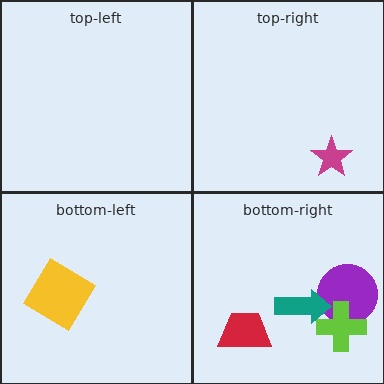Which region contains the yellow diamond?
The bottom-left region.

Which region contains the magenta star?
The top-right region.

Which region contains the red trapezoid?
The bottom-right region.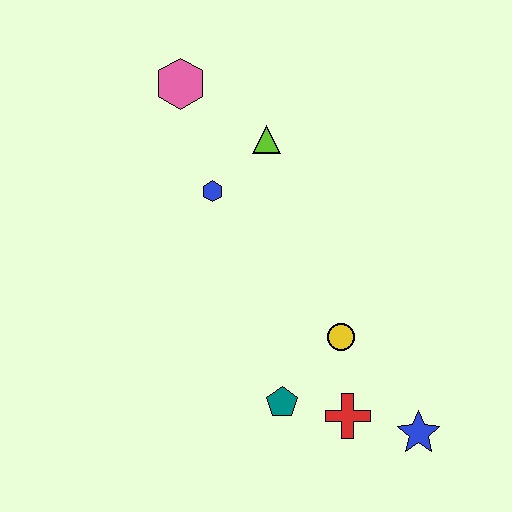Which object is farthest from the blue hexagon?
The blue star is farthest from the blue hexagon.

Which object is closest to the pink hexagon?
The lime triangle is closest to the pink hexagon.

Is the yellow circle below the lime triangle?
Yes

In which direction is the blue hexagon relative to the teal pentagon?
The blue hexagon is above the teal pentagon.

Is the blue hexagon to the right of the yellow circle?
No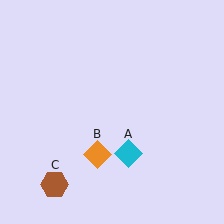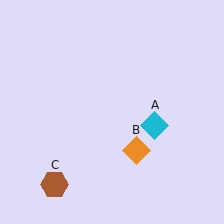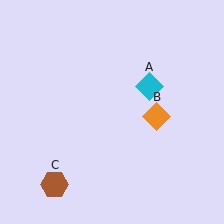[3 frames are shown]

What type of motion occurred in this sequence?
The cyan diamond (object A), orange diamond (object B) rotated counterclockwise around the center of the scene.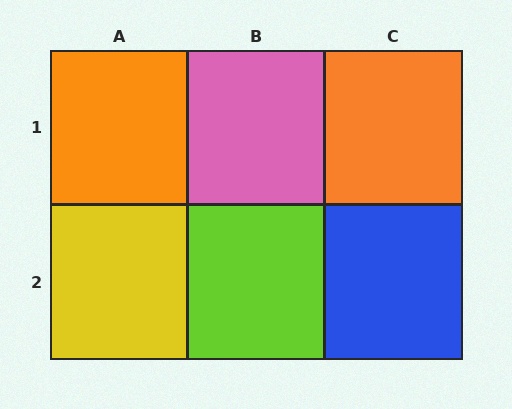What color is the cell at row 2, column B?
Lime.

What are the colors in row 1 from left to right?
Orange, pink, orange.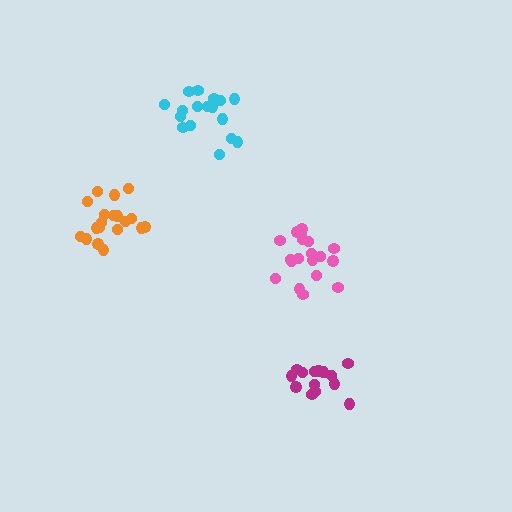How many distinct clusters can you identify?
There are 4 distinct clusters.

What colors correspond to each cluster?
The clusters are colored: cyan, pink, magenta, orange.